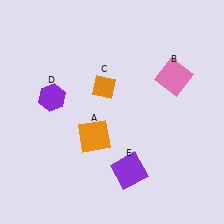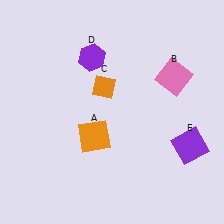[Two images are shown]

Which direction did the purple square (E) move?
The purple square (E) moved right.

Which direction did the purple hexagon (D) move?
The purple hexagon (D) moved right.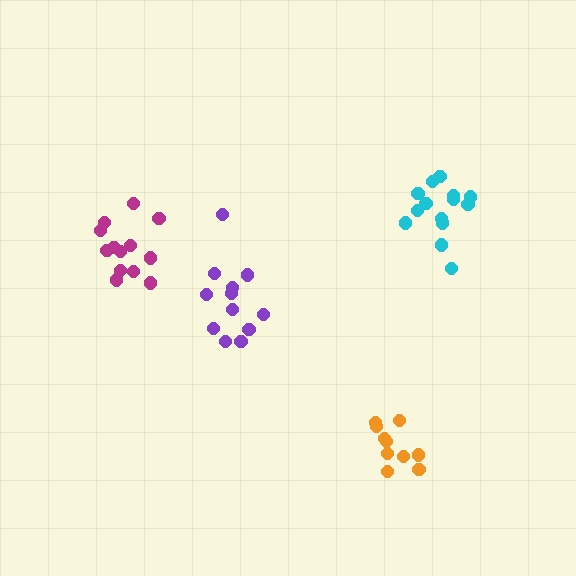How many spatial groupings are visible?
There are 4 spatial groupings.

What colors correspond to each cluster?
The clusters are colored: purple, orange, magenta, cyan.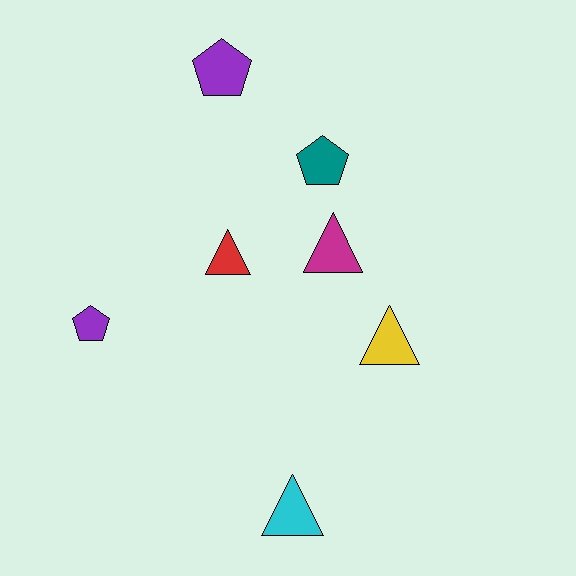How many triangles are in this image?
There are 4 triangles.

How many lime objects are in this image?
There are no lime objects.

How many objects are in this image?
There are 7 objects.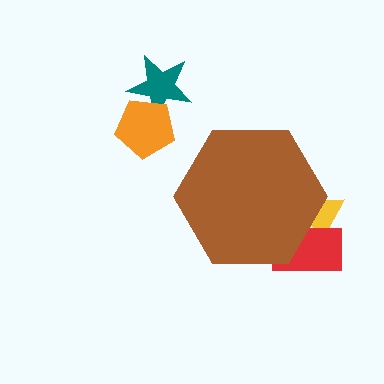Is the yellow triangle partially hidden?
Yes, the yellow triangle is partially hidden behind the brown hexagon.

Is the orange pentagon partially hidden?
No, the orange pentagon is fully visible.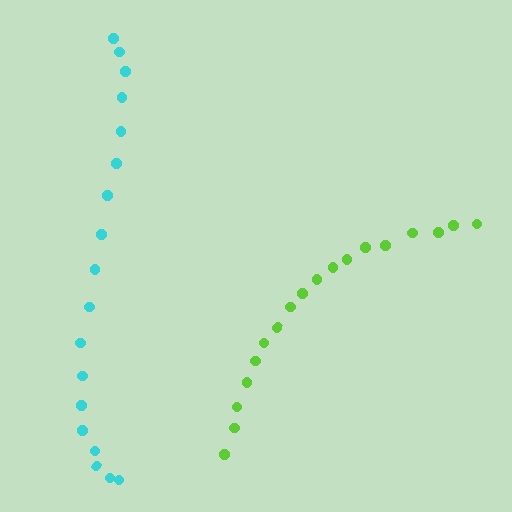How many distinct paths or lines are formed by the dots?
There are 2 distinct paths.